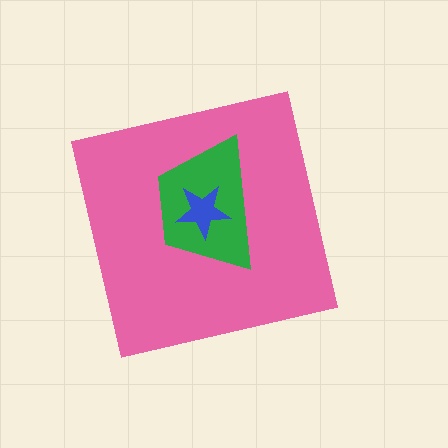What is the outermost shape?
The pink square.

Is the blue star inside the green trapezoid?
Yes.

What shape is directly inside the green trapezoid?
The blue star.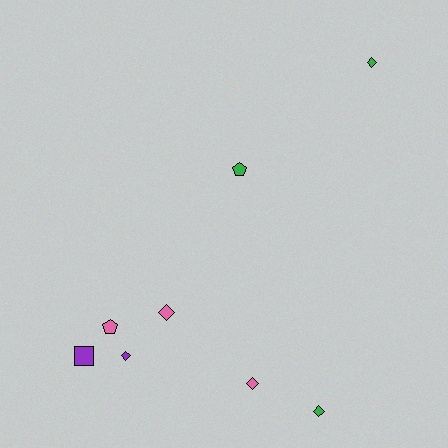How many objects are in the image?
There are 8 objects.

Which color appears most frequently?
Pink, with 3 objects.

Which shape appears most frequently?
Diamond, with 5 objects.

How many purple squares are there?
There is 1 purple square.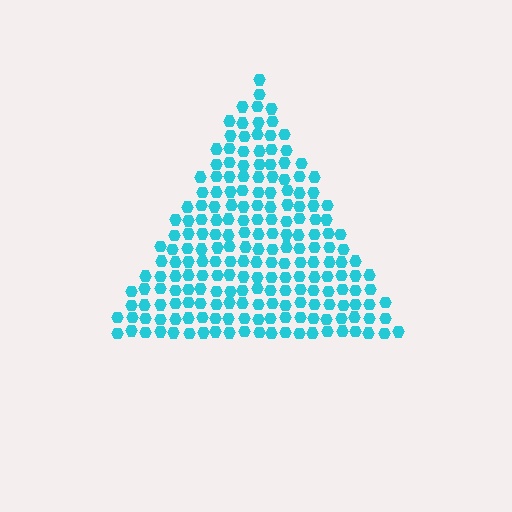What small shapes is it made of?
It is made of small hexagons.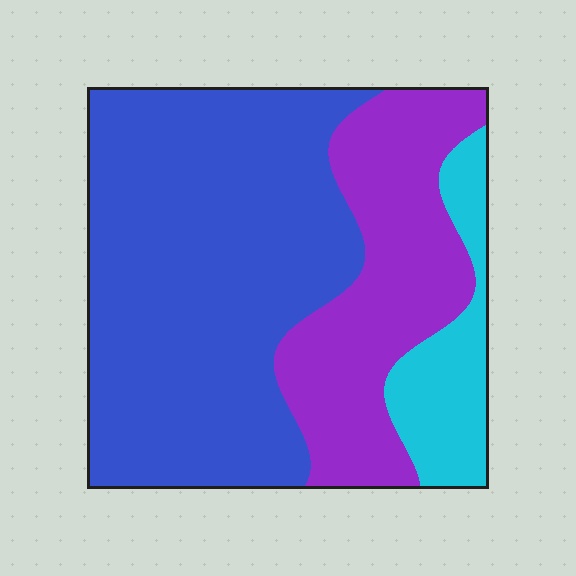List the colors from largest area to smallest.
From largest to smallest: blue, purple, cyan.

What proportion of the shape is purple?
Purple covers roughly 30% of the shape.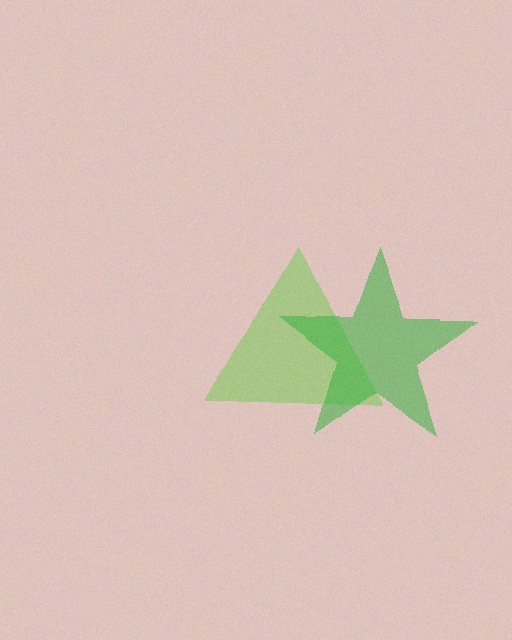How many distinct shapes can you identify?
There are 2 distinct shapes: a lime triangle, a green star.